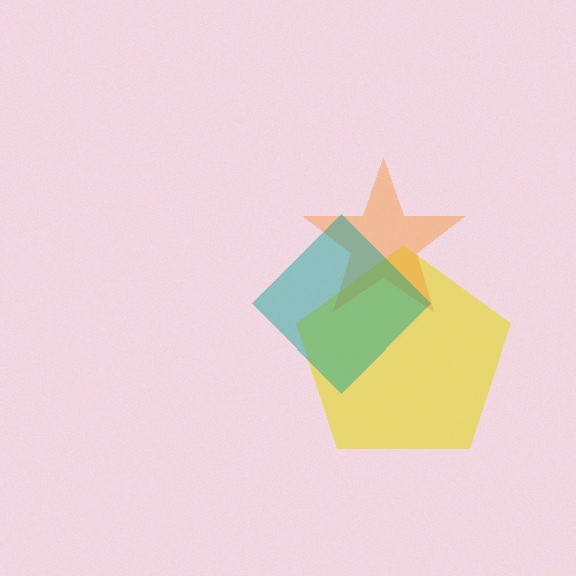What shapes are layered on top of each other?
The layered shapes are: a yellow pentagon, an orange star, a teal diamond.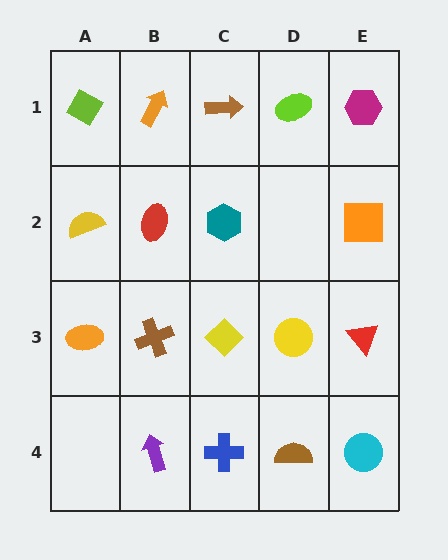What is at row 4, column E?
A cyan circle.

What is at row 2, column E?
An orange square.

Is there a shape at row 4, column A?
No, that cell is empty.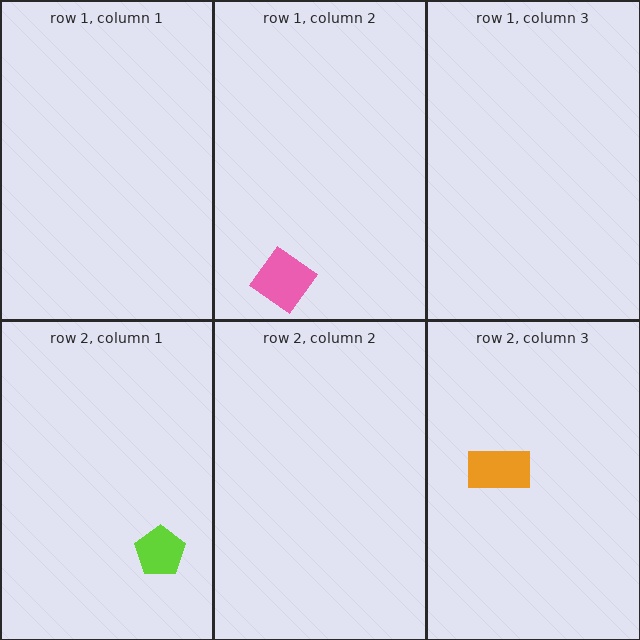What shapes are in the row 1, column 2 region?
The pink diamond.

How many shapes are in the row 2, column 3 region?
1.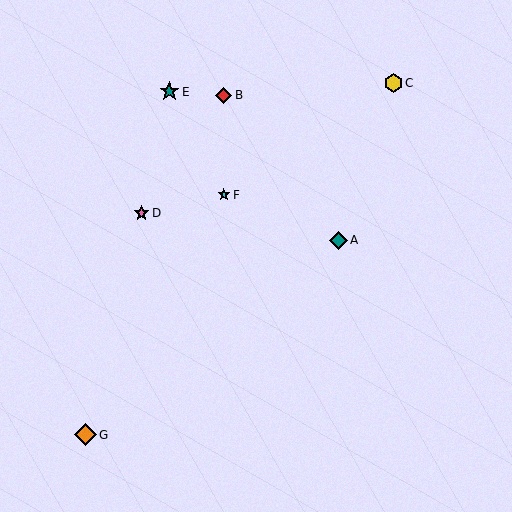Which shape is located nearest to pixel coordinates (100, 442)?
The orange diamond (labeled G) at (85, 435) is nearest to that location.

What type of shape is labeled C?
Shape C is a yellow hexagon.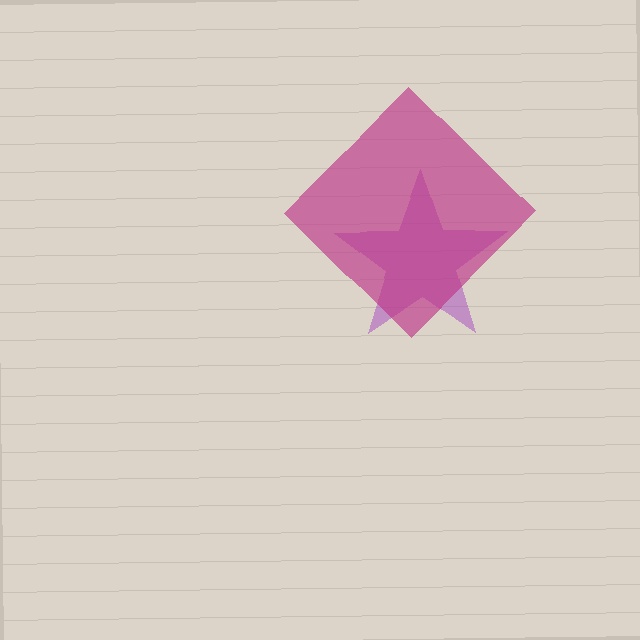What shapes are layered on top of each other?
The layered shapes are: a purple star, a magenta diamond.